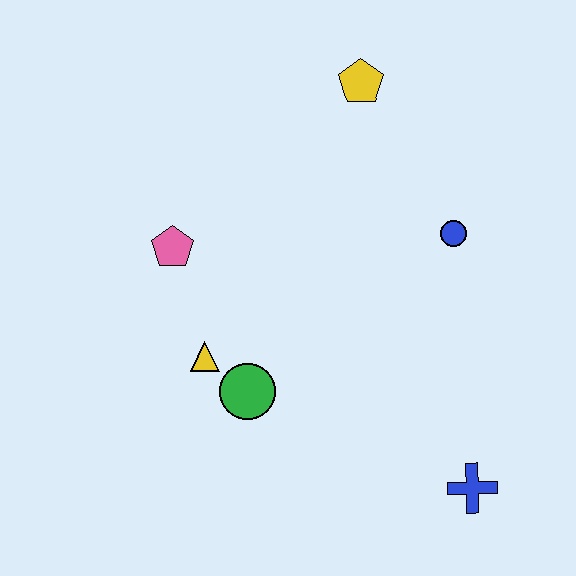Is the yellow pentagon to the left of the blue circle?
Yes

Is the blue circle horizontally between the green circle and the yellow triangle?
No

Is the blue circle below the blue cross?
No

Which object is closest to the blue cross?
The green circle is closest to the blue cross.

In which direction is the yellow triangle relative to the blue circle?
The yellow triangle is to the left of the blue circle.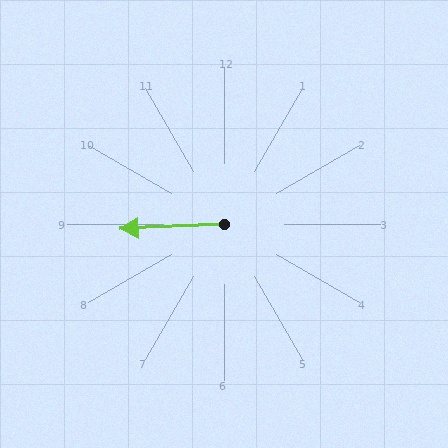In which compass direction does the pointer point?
West.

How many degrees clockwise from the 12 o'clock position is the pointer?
Approximately 267 degrees.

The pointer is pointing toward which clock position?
Roughly 9 o'clock.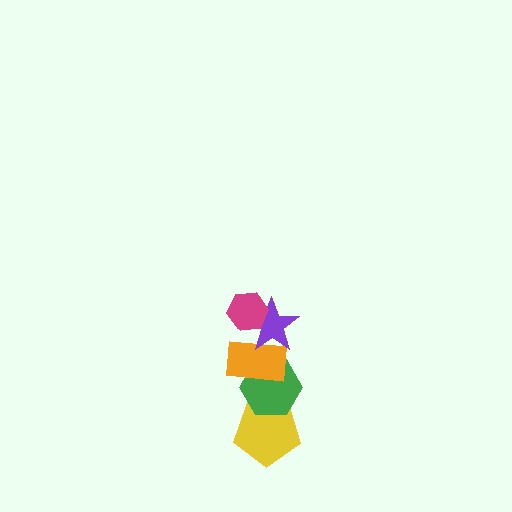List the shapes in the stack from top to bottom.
From top to bottom: the magenta hexagon, the purple star, the orange rectangle, the green hexagon, the yellow pentagon.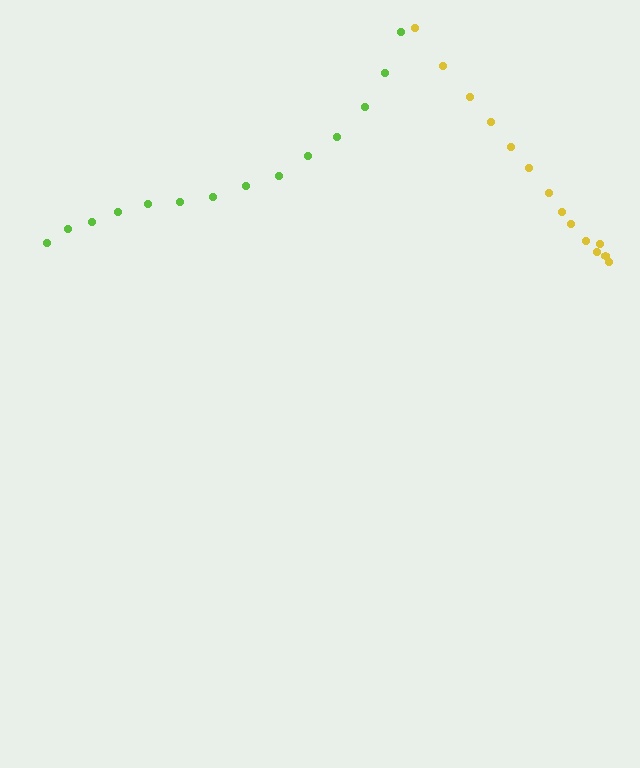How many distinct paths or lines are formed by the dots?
There are 2 distinct paths.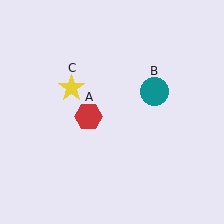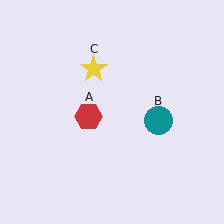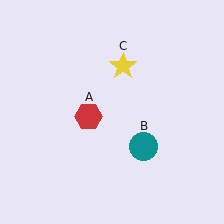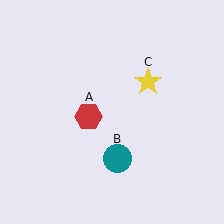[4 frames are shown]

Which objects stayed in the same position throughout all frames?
Red hexagon (object A) remained stationary.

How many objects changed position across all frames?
2 objects changed position: teal circle (object B), yellow star (object C).